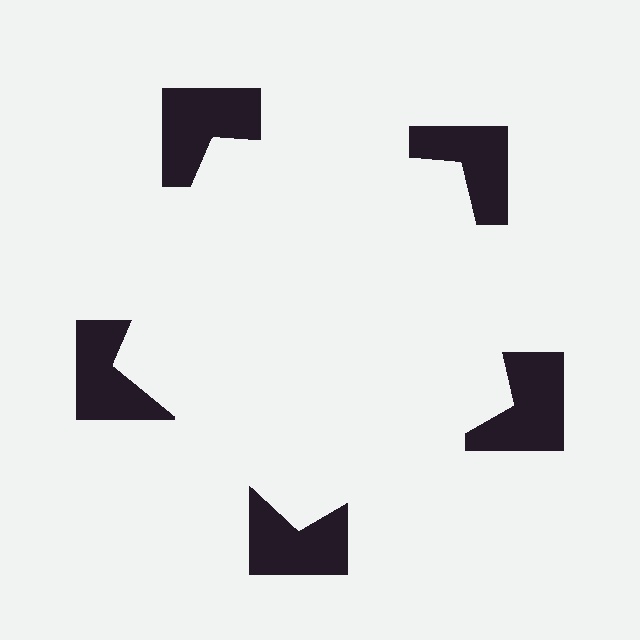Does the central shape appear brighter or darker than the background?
It typically appears slightly brighter than the background, even though no actual brightness change is drawn.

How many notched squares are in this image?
There are 5 — one at each vertex of the illusory pentagon.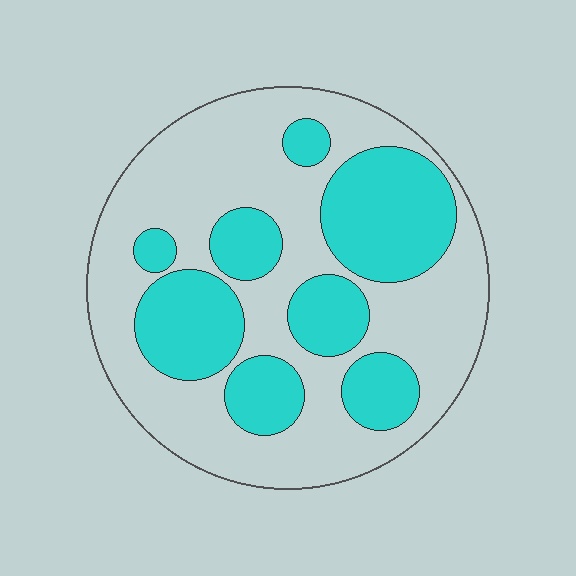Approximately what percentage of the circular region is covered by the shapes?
Approximately 35%.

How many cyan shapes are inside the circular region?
8.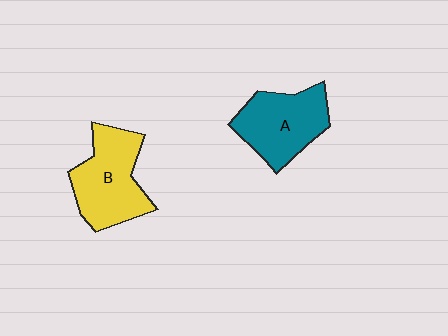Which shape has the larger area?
Shape B (yellow).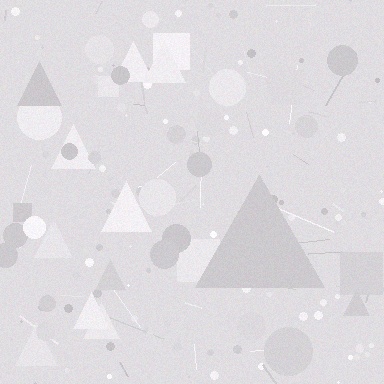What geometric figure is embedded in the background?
A triangle is embedded in the background.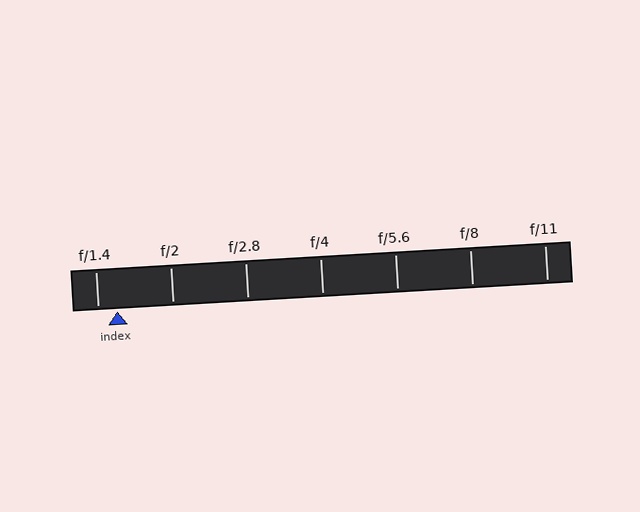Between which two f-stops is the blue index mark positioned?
The index mark is between f/1.4 and f/2.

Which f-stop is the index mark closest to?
The index mark is closest to f/1.4.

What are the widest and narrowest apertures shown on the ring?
The widest aperture shown is f/1.4 and the narrowest is f/11.